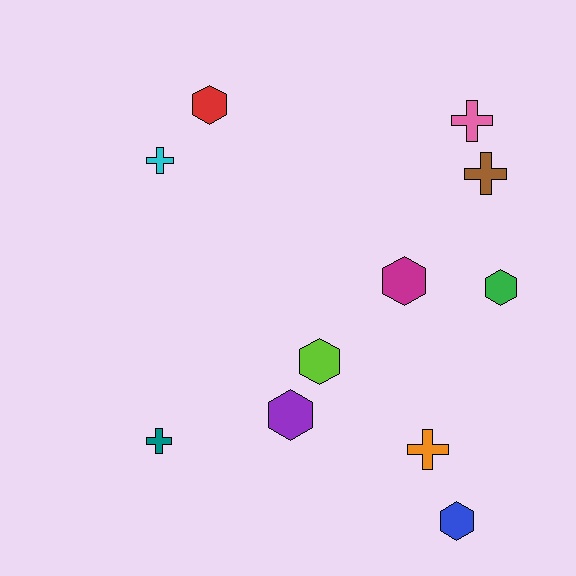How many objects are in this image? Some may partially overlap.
There are 11 objects.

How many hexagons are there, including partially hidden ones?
There are 6 hexagons.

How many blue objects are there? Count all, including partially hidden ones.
There is 1 blue object.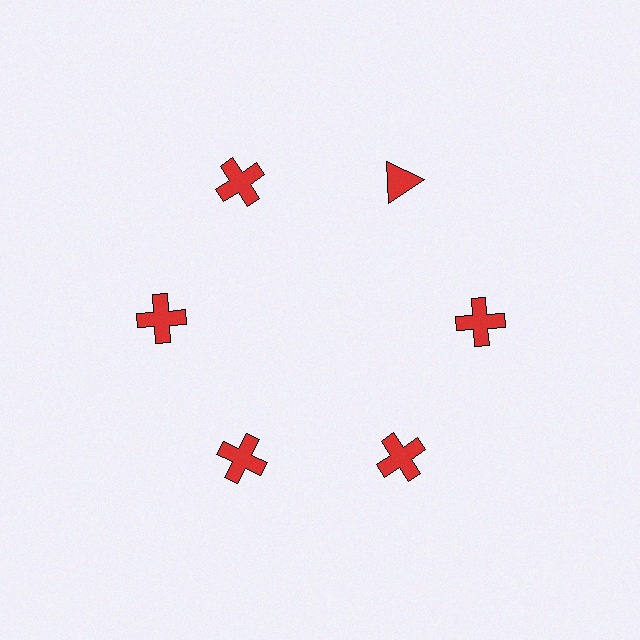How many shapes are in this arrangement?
There are 6 shapes arranged in a ring pattern.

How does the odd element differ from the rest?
It has a different shape: triangle instead of cross.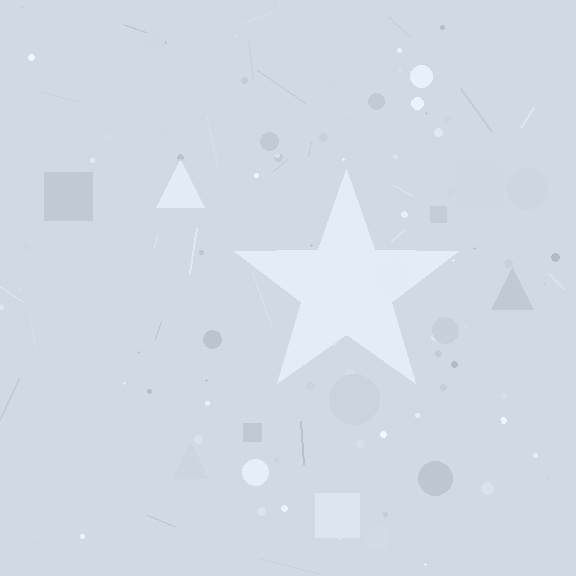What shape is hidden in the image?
A star is hidden in the image.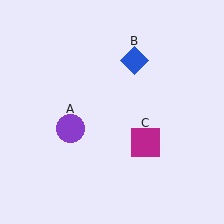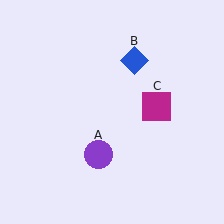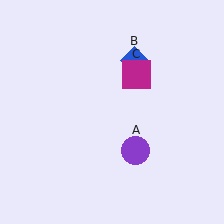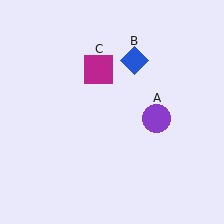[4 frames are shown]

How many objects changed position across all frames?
2 objects changed position: purple circle (object A), magenta square (object C).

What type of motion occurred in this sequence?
The purple circle (object A), magenta square (object C) rotated counterclockwise around the center of the scene.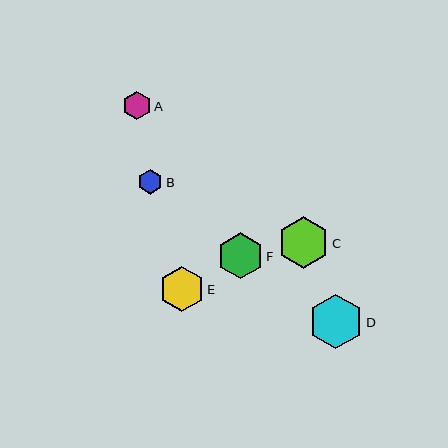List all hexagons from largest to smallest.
From largest to smallest: D, C, F, E, A, B.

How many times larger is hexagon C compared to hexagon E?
Hexagon C is approximately 1.2 times the size of hexagon E.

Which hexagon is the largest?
Hexagon D is the largest with a size of approximately 55 pixels.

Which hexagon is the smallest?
Hexagon B is the smallest with a size of approximately 25 pixels.